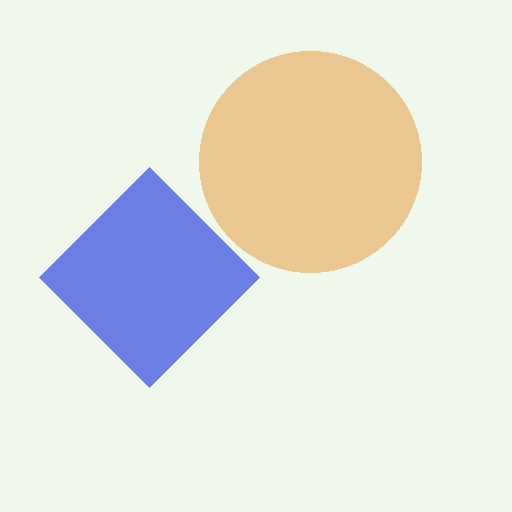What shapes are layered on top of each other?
The layered shapes are: a blue diamond, an orange circle.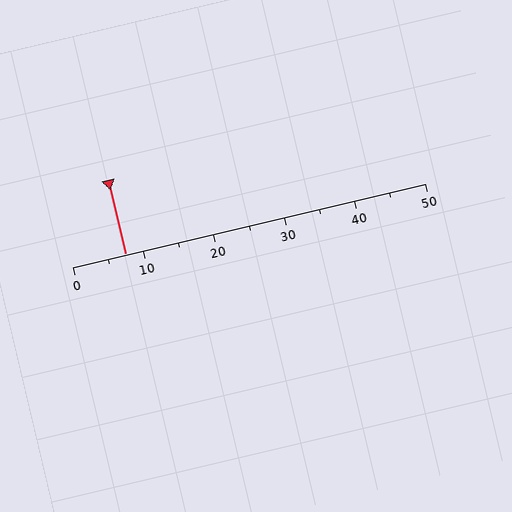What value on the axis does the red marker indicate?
The marker indicates approximately 7.5.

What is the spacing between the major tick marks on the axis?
The major ticks are spaced 10 apart.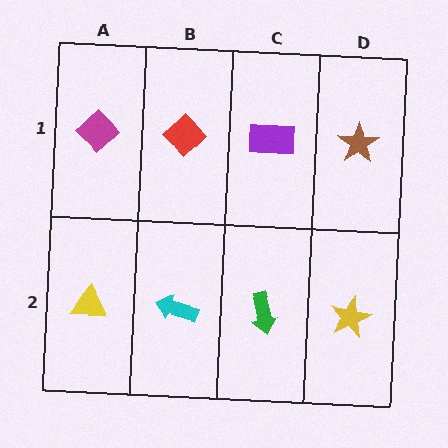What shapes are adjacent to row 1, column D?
A yellow star (row 2, column D), a purple rectangle (row 1, column C).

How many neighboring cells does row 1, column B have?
3.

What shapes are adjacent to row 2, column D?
A brown star (row 1, column D), a green arrow (row 2, column C).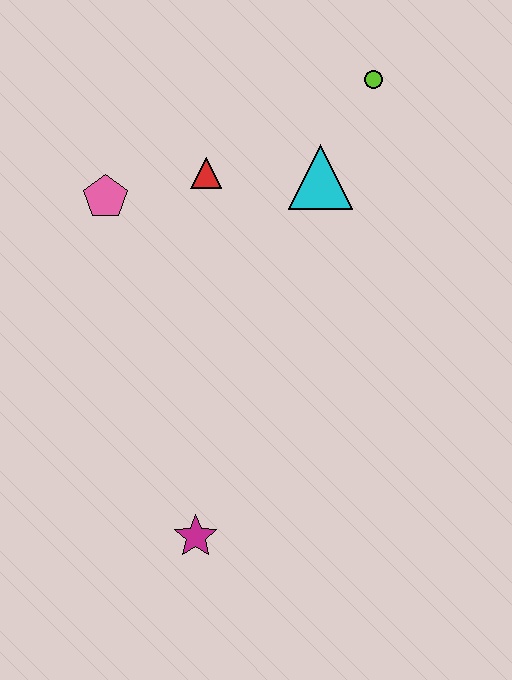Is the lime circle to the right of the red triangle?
Yes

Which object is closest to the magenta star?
The pink pentagon is closest to the magenta star.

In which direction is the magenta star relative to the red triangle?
The magenta star is below the red triangle.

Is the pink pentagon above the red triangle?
No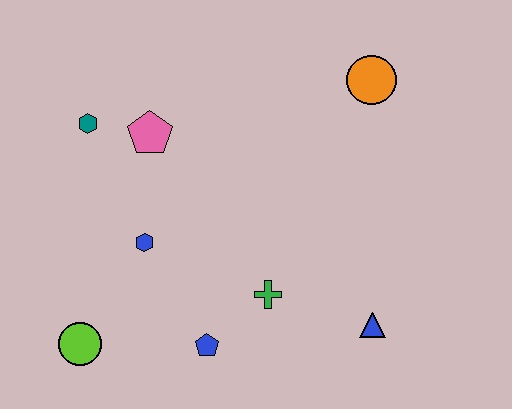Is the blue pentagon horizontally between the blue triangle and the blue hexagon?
Yes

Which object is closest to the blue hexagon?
The pink pentagon is closest to the blue hexagon.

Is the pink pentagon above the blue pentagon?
Yes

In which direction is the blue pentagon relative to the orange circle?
The blue pentagon is below the orange circle.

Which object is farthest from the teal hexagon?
The blue triangle is farthest from the teal hexagon.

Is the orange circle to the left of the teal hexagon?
No